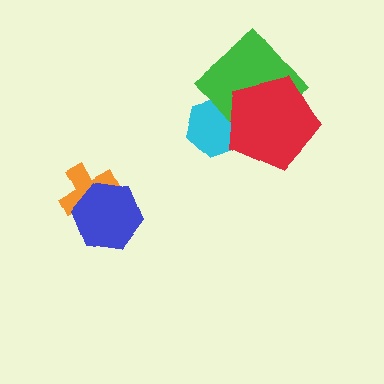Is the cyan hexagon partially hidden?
Yes, it is partially covered by another shape.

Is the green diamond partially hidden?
Yes, it is partially covered by another shape.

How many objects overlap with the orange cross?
1 object overlaps with the orange cross.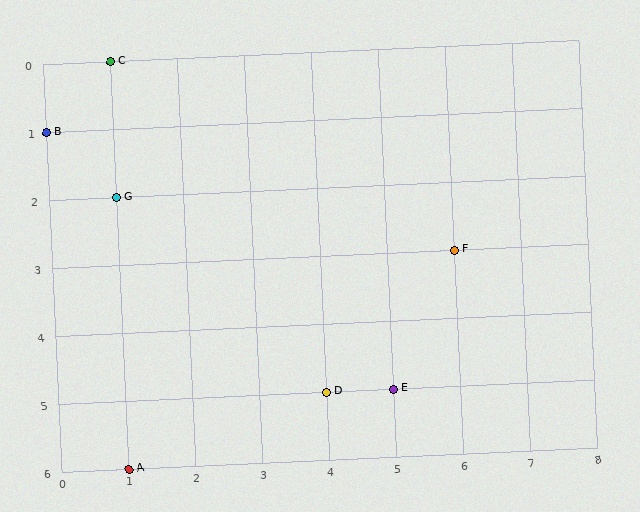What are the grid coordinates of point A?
Point A is at grid coordinates (1, 6).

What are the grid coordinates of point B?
Point B is at grid coordinates (0, 1).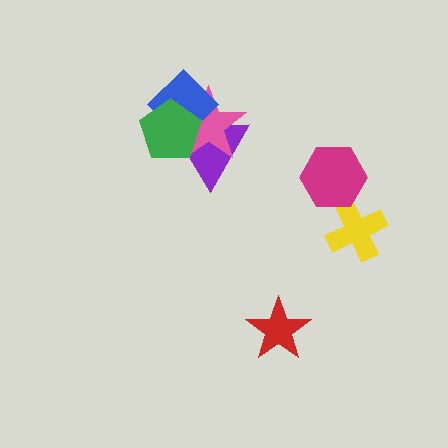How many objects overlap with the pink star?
3 objects overlap with the pink star.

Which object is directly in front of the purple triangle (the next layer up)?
The pink star is directly in front of the purple triangle.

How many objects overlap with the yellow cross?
0 objects overlap with the yellow cross.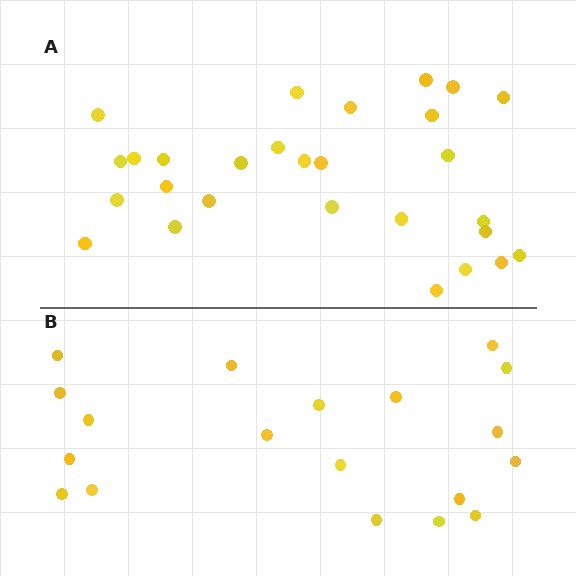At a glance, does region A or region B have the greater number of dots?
Region A (the top region) has more dots.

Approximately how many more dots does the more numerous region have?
Region A has roughly 8 or so more dots than region B.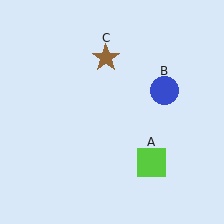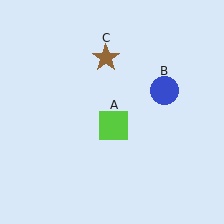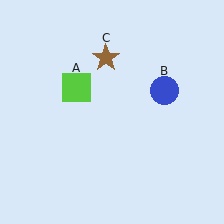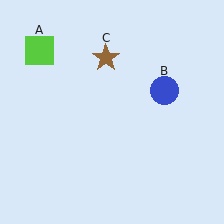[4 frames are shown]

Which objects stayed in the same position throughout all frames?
Blue circle (object B) and brown star (object C) remained stationary.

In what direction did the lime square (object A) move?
The lime square (object A) moved up and to the left.